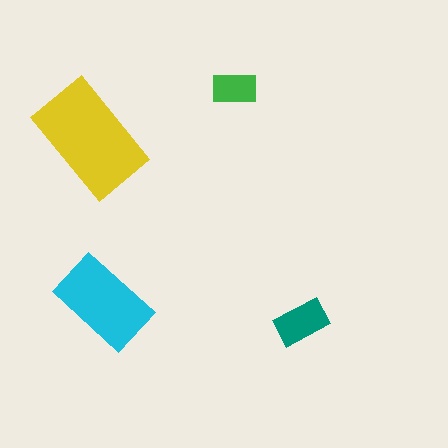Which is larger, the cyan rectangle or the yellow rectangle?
The yellow one.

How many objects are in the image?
There are 4 objects in the image.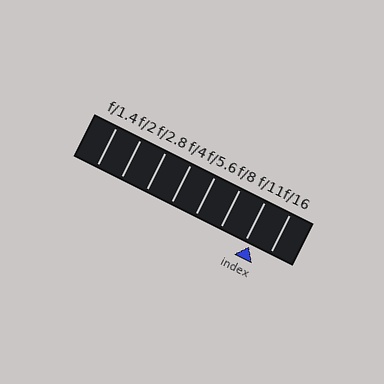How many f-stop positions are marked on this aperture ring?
There are 8 f-stop positions marked.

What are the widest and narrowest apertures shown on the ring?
The widest aperture shown is f/1.4 and the narrowest is f/16.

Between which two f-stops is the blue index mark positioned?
The index mark is between f/11 and f/16.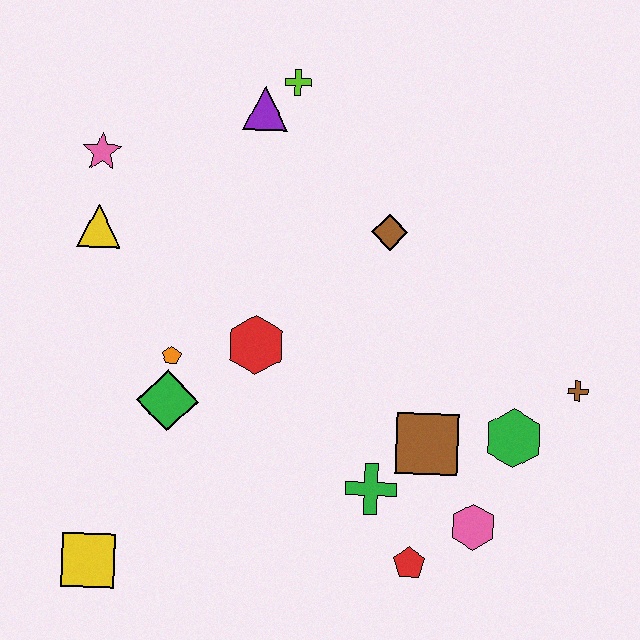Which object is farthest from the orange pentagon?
The brown cross is farthest from the orange pentagon.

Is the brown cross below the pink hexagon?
No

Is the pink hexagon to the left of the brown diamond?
No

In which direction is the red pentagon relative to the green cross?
The red pentagon is below the green cross.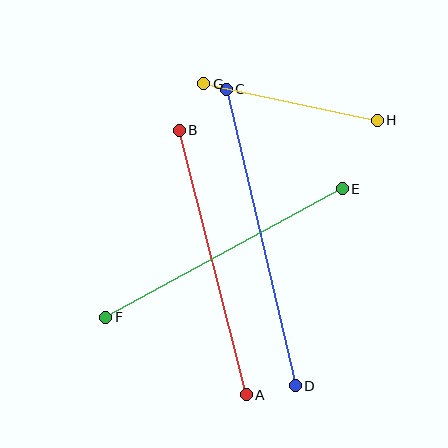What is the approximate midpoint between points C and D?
The midpoint is at approximately (261, 237) pixels.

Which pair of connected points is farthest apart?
Points C and D are farthest apart.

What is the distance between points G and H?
The distance is approximately 177 pixels.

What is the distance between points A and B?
The distance is approximately 273 pixels.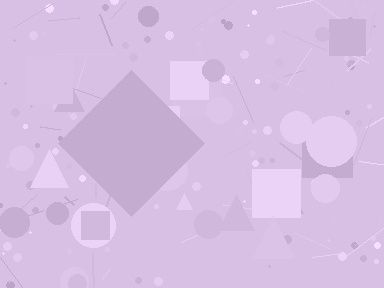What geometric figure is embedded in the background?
A diamond is embedded in the background.